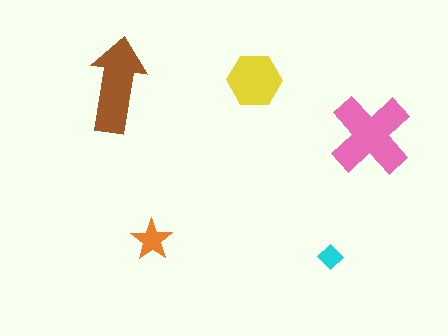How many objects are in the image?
There are 5 objects in the image.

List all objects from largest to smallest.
The pink cross, the brown arrow, the yellow hexagon, the orange star, the cyan diamond.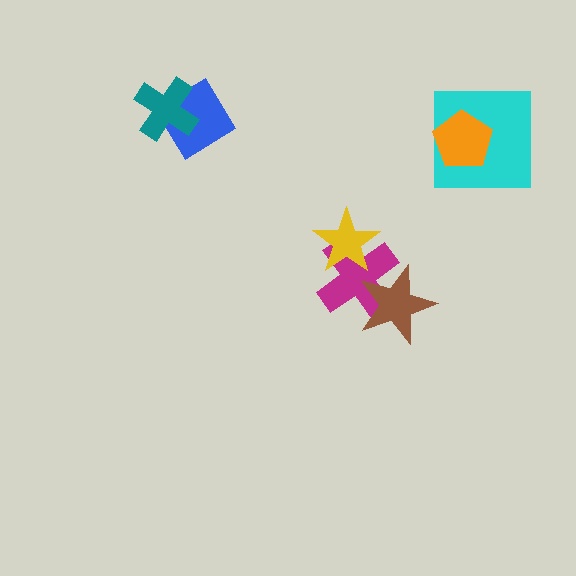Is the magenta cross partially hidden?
Yes, it is partially covered by another shape.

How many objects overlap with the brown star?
1 object overlaps with the brown star.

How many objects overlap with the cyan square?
1 object overlaps with the cyan square.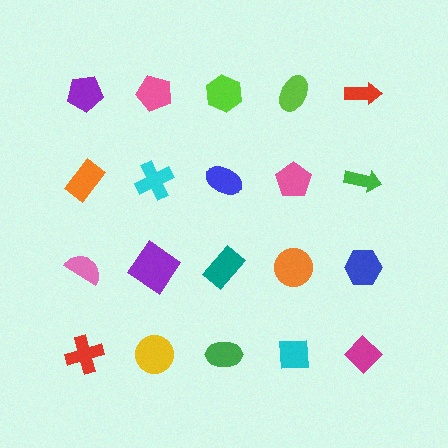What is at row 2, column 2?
A cyan cross.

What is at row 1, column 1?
A purple pentagon.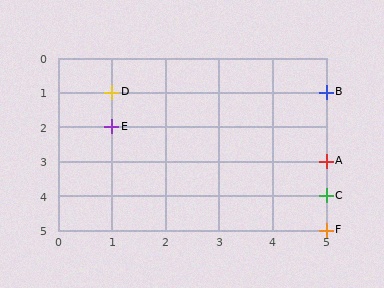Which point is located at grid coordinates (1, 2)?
Point E is at (1, 2).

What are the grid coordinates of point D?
Point D is at grid coordinates (1, 1).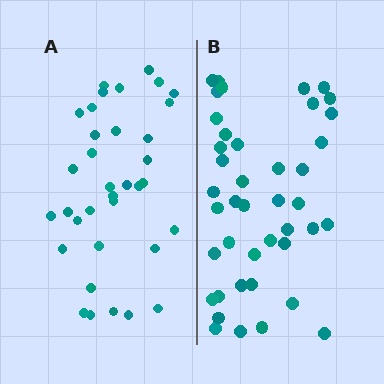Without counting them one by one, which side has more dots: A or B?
Region B (the right region) has more dots.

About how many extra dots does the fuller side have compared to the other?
Region B has roughly 8 or so more dots than region A.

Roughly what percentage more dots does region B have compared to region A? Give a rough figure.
About 20% more.